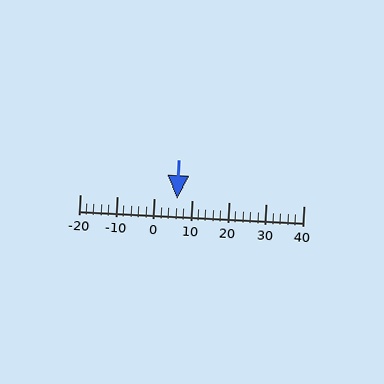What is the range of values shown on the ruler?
The ruler shows values from -20 to 40.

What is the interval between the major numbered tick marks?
The major tick marks are spaced 10 units apart.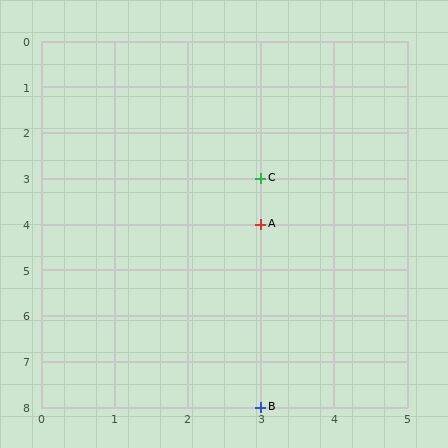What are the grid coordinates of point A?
Point A is at grid coordinates (3, 4).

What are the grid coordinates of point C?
Point C is at grid coordinates (3, 3).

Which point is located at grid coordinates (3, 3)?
Point C is at (3, 3).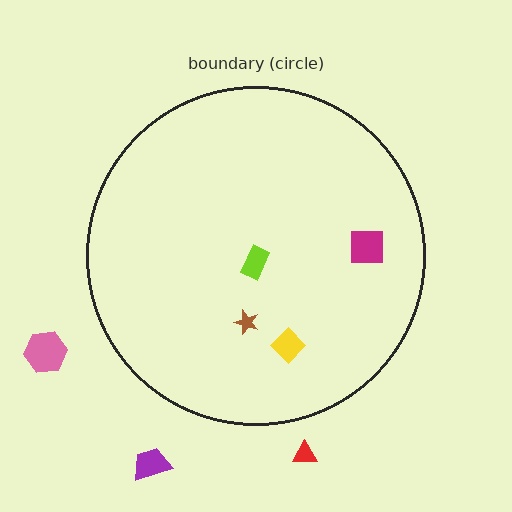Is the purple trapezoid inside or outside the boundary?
Outside.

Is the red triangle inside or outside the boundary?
Outside.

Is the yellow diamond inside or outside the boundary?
Inside.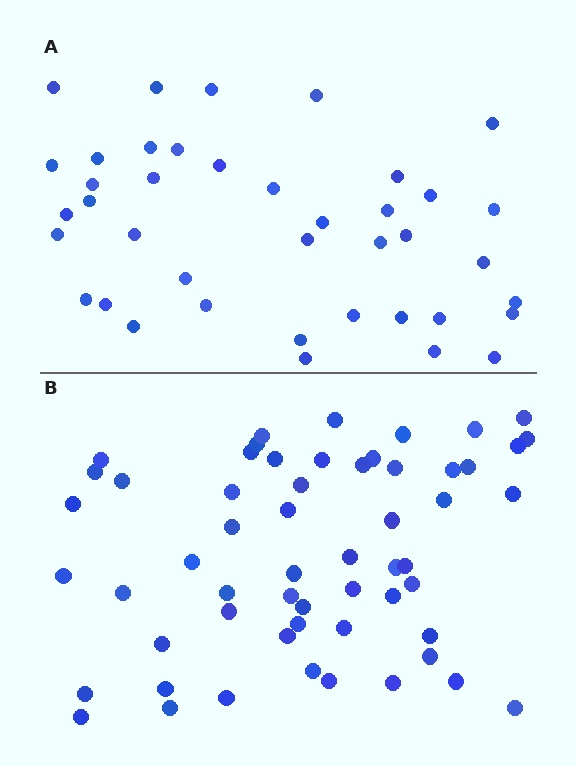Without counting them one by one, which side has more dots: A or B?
Region B (the bottom region) has more dots.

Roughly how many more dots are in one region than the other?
Region B has approximately 15 more dots than region A.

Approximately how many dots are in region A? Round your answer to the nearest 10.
About 40 dots.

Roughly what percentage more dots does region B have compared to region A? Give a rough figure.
About 40% more.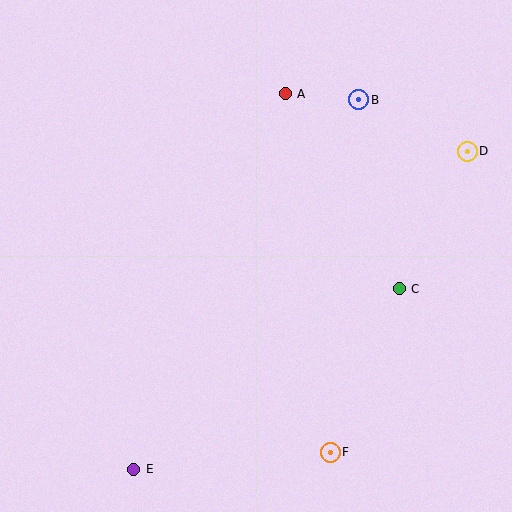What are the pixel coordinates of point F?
Point F is at (330, 452).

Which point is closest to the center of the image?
Point C at (399, 289) is closest to the center.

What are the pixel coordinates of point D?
Point D is at (467, 151).